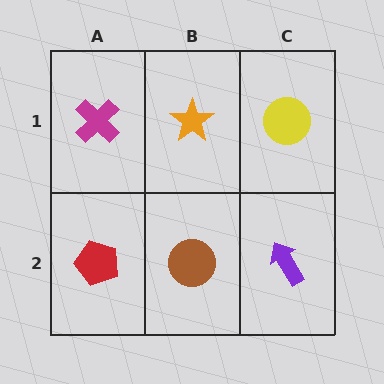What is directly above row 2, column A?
A magenta cross.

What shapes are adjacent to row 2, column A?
A magenta cross (row 1, column A), a brown circle (row 2, column B).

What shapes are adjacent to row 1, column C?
A purple arrow (row 2, column C), an orange star (row 1, column B).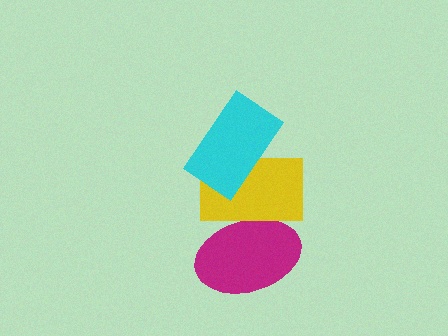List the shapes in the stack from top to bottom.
From top to bottom: the cyan rectangle, the yellow rectangle, the magenta ellipse.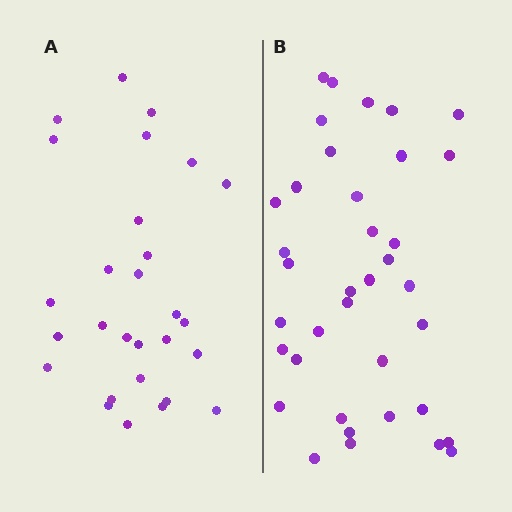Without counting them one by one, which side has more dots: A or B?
Region B (the right region) has more dots.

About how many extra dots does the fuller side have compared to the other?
Region B has roughly 8 or so more dots than region A.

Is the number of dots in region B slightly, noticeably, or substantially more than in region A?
Region B has noticeably more, but not dramatically so. The ratio is roughly 1.3 to 1.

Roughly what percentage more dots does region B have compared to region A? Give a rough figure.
About 30% more.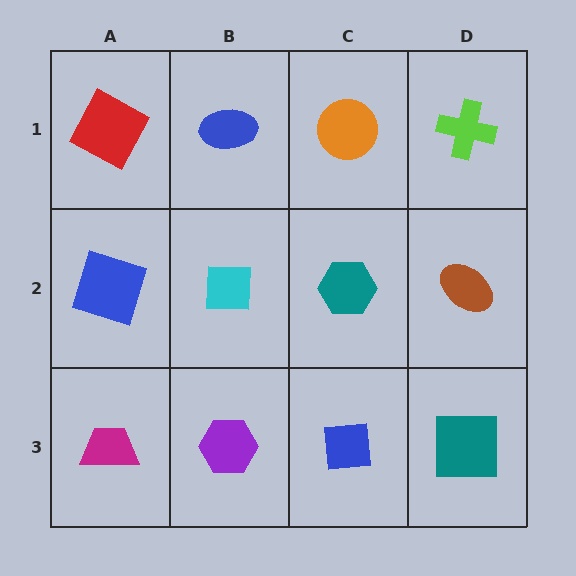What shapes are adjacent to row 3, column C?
A teal hexagon (row 2, column C), a purple hexagon (row 3, column B), a teal square (row 3, column D).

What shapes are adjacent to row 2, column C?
An orange circle (row 1, column C), a blue square (row 3, column C), a cyan square (row 2, column B), a brown ellipse (row 2, column D).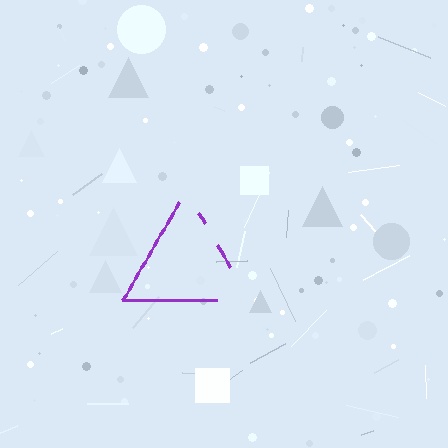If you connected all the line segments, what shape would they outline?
They would outline a triangle.